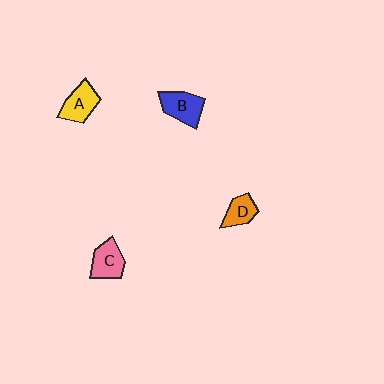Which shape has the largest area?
Shape B (blue).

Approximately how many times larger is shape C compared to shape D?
Approximately 1.3 times.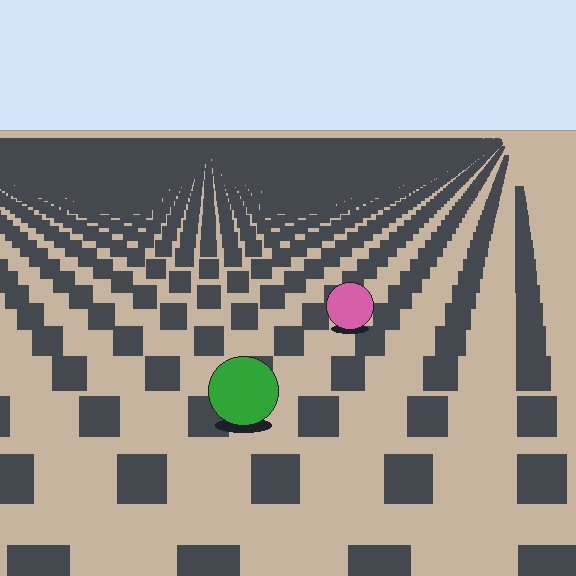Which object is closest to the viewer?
The green circle is closest. The texture marks near it are larger and more spread out.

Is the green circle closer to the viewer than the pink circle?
Yes. The green circle is closer — you can tell from the texture gradient: the ground texture is coarser near it.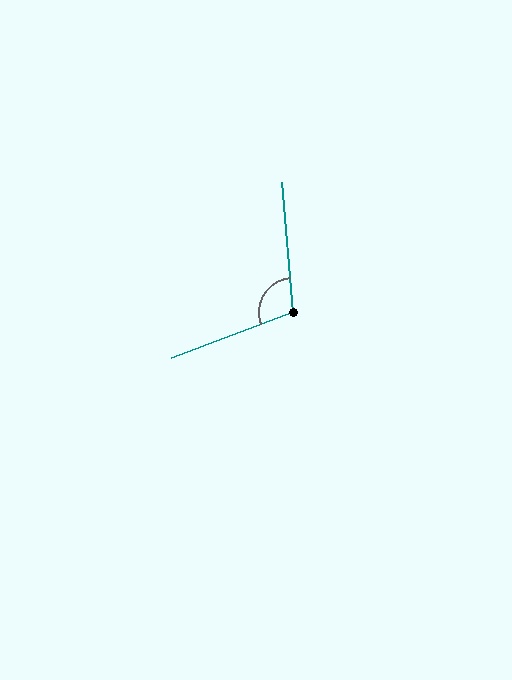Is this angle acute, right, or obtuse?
It is obtuse.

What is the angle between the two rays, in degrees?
Approximately 106 degrees.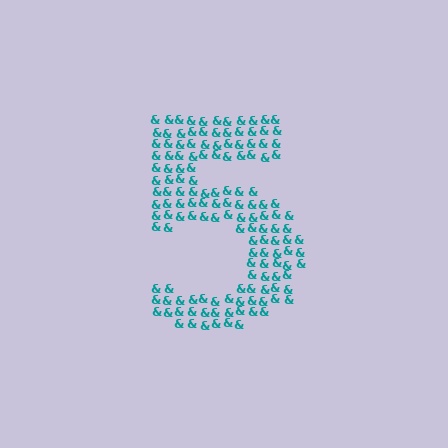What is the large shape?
The large shape is the digit 5.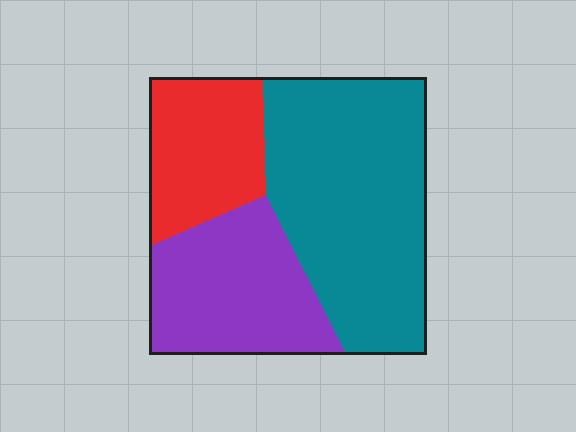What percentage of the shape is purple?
Purple takes up about one quarter (1/4) of the shape.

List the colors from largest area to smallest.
From largest to smallest: teal, purple, red.